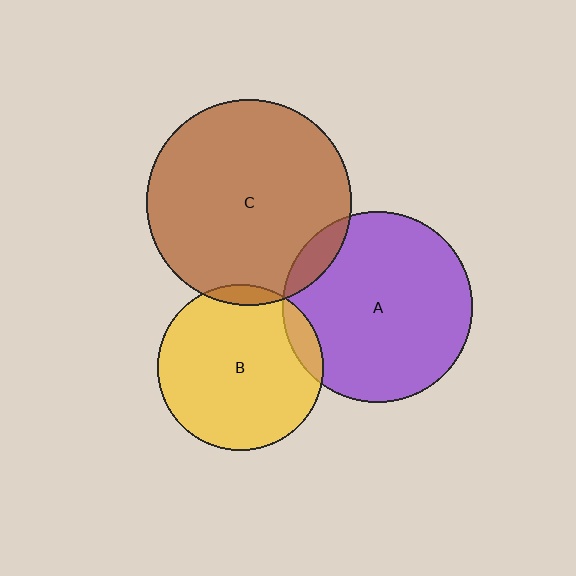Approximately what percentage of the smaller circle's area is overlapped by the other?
Approximately 10%.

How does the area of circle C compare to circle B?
Approximately 1.5 times.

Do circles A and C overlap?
Yes.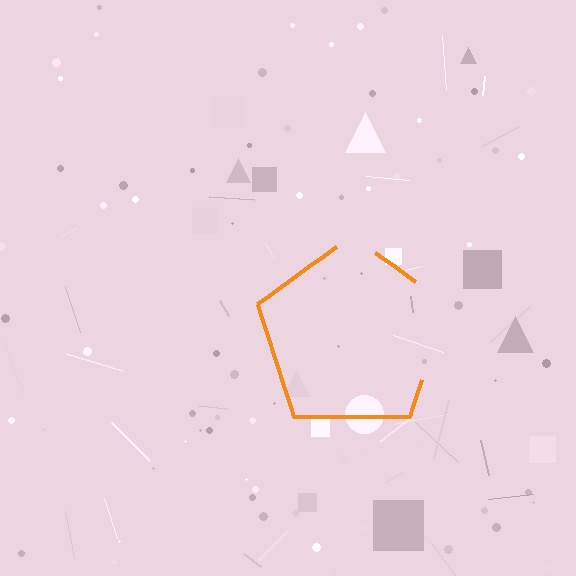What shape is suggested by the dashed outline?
The dashed outline suggests a pentagon.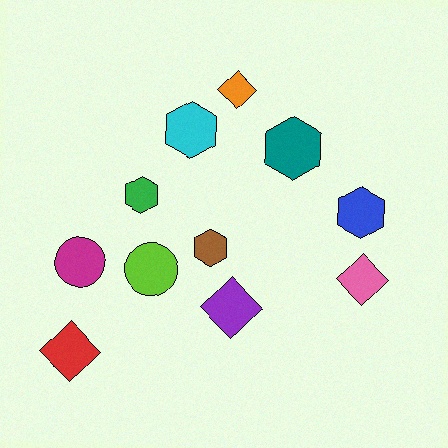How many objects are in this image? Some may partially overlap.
There are 11 objects.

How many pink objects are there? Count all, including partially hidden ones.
There is 1 pink object.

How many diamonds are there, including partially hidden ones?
There are 4 diamonds.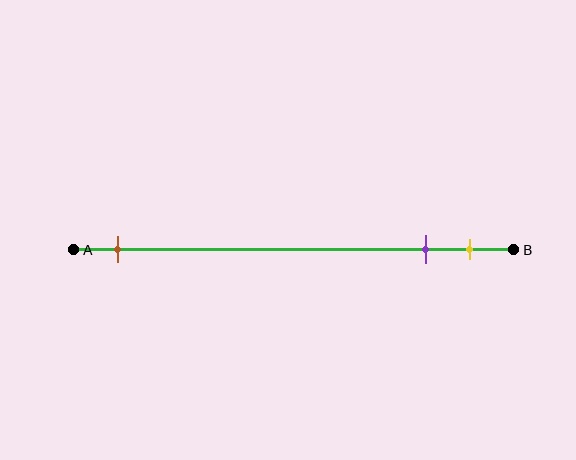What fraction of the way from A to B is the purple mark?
The purple mark is approximately 80% (0.8) of the way from A to B.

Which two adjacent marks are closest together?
The purple and yellow marks are the closest adjacent pair.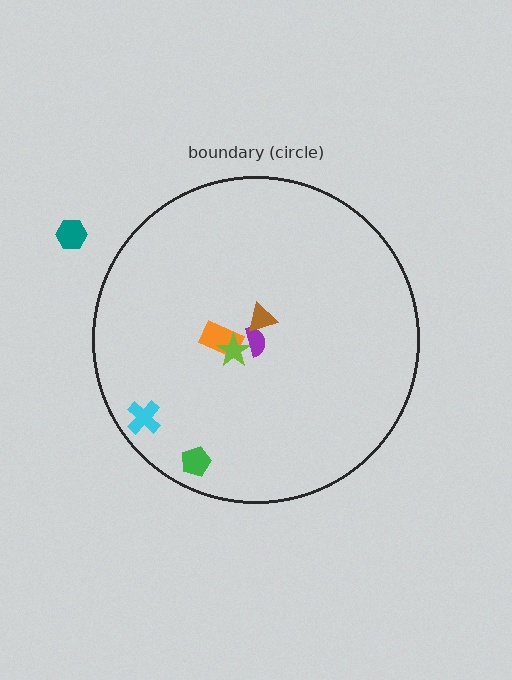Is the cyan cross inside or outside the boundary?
Inside.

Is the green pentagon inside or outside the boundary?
Inside.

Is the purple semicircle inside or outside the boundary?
Inside.